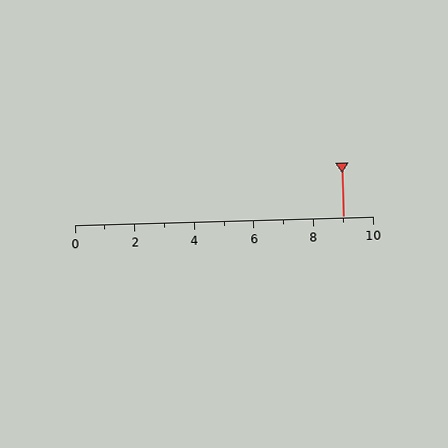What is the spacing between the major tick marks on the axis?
The major ticks are spaced 2 apart.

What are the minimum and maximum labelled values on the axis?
The axis runs from 0 to 10.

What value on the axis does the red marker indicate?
The marker indicates approximately 9.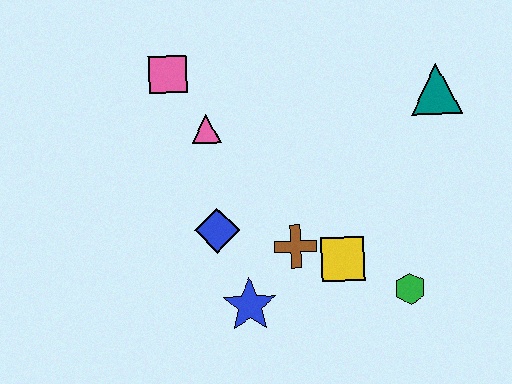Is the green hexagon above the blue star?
Yes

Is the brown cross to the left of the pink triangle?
No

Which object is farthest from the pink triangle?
The green hexagon is farthest from the pink triangle.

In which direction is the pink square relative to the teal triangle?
The pink square is to the left of the teal triangle.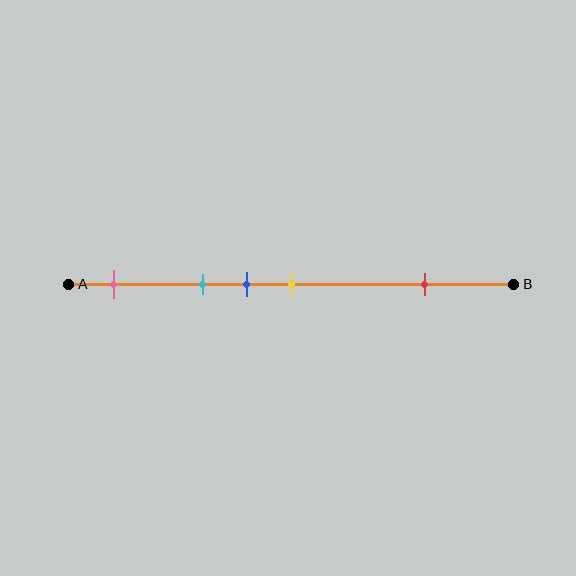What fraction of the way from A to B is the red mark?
The red mark is approximately 80% (0.8) of the way from A to B.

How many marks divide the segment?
There are 5 marks dividing the segment.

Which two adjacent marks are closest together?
The blue and yellow marks are the closest adjacent pair.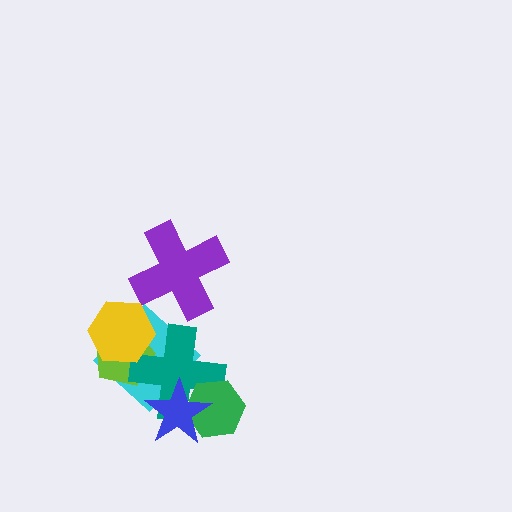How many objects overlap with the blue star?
3 objects overlap with the blue star.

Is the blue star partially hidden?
No, no other shape covers it.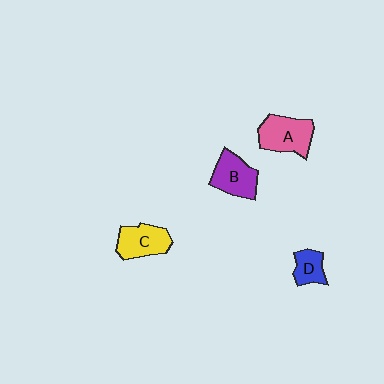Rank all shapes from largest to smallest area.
From largest to smallest: A (pink), B (purple), C (yellow), D (blue).